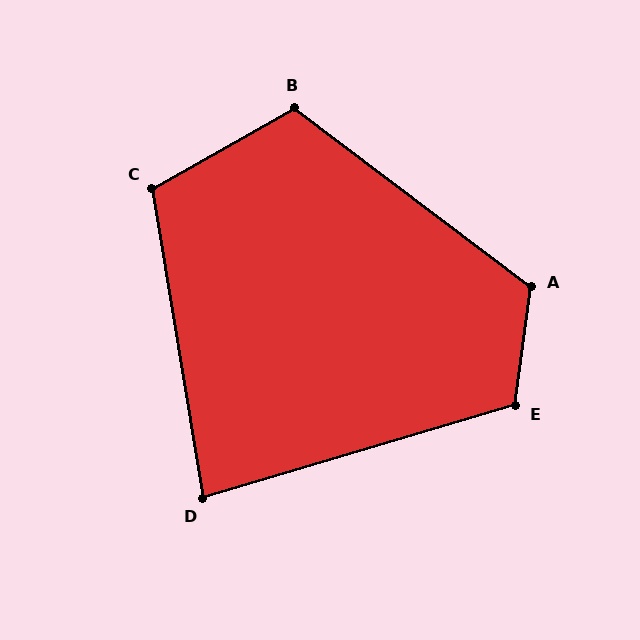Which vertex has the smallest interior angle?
D, at approximately 83 degrees.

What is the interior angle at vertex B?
Approximately 114 degrees (obtuse).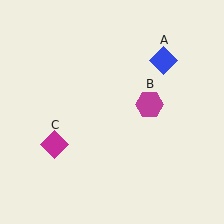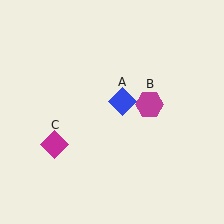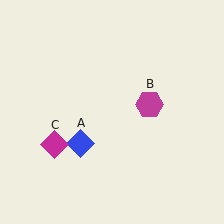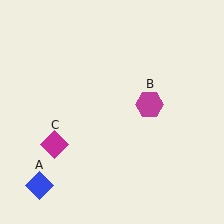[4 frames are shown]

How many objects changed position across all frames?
1 object changed position: blue diamond (object A).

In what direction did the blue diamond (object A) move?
The blue diamond (object A) moved down and to the left.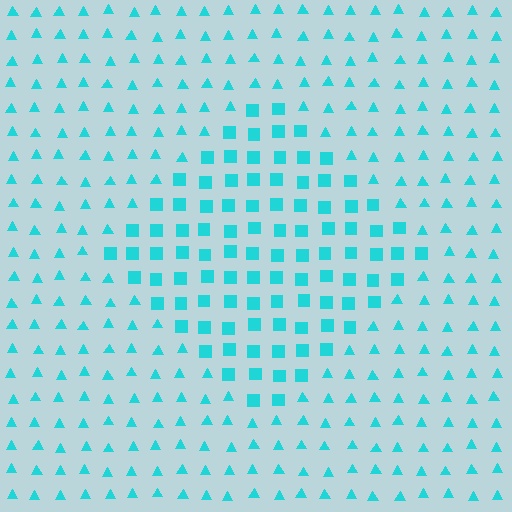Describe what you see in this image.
The image is filled with small cyan elements arranged in a uniform grid. A diamond-shaped region contains squares, while the surrounding area contains triangles. The boundary is defined purely by the change in element shape.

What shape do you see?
I see a diamond.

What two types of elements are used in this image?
The image uses squares inside the diamond region and triangles outside it.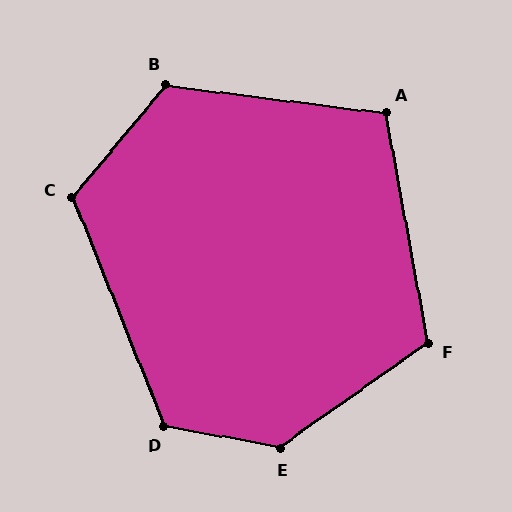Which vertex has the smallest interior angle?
A, at approximately 108 degrees.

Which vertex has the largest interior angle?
E, at approximately 134 degrees.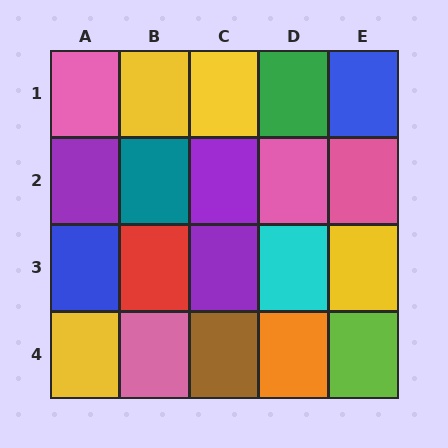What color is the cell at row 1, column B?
Yellow.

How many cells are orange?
1 cell is orange.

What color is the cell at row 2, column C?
Purple.